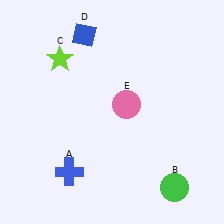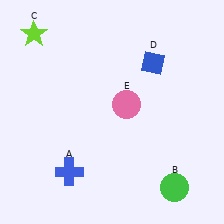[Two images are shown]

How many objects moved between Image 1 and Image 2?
2 objects moved between the two images.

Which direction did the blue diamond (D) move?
The blue diamond (D) moved right.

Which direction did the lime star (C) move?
The lime star (C) moved left.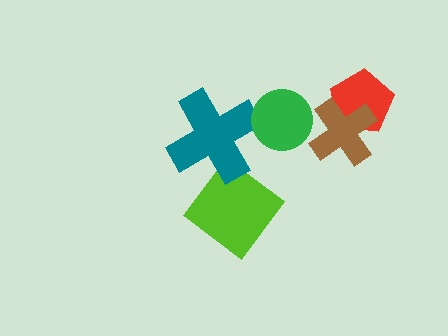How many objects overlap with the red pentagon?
1 object overlaps with the red pentagon.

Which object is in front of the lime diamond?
The teal cross is in front of the lime diamond.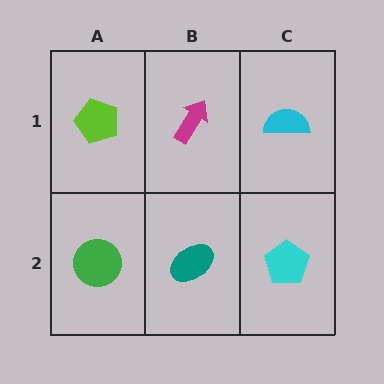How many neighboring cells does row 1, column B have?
3.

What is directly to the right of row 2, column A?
A teal ellipse.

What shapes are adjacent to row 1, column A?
A green circle (row 2, column A), a magenta arrow (row 1, column B).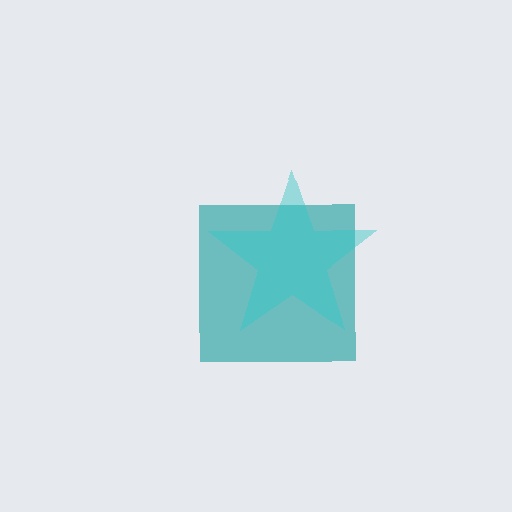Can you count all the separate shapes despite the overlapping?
Yes, there are 2 separate shapes.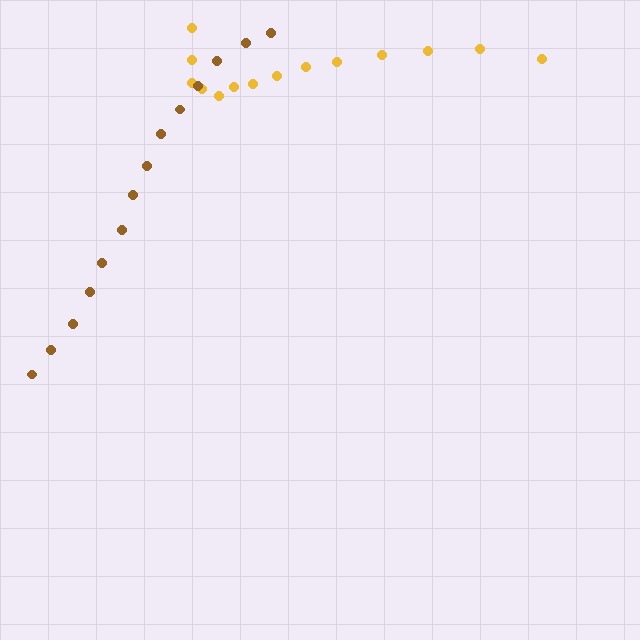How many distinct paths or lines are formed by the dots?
There are 2 distinct paths.